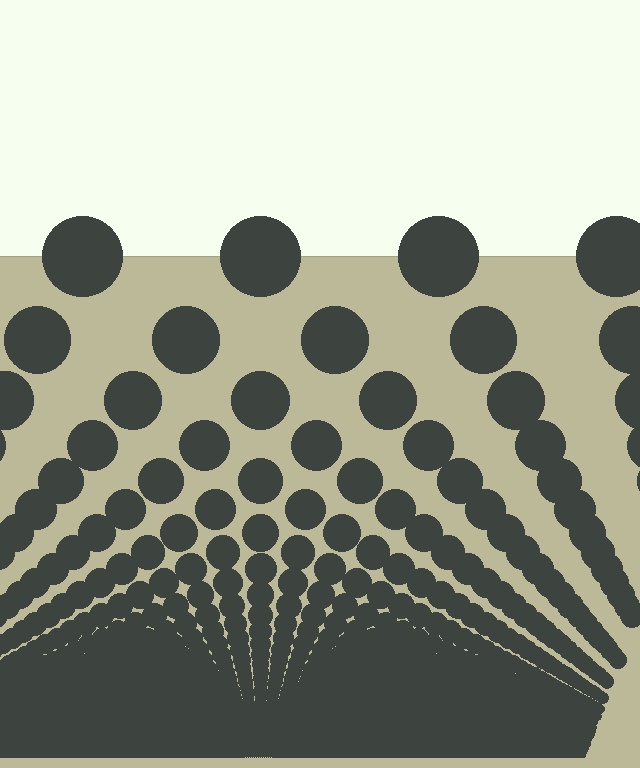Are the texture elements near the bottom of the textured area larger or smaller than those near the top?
Smaller. The gradient is inverted — elements near the bottom are smaller and denser.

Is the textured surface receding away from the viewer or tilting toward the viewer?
The surface appears to tilt toward the viewer. Texture elements get larger and sparser toward the top.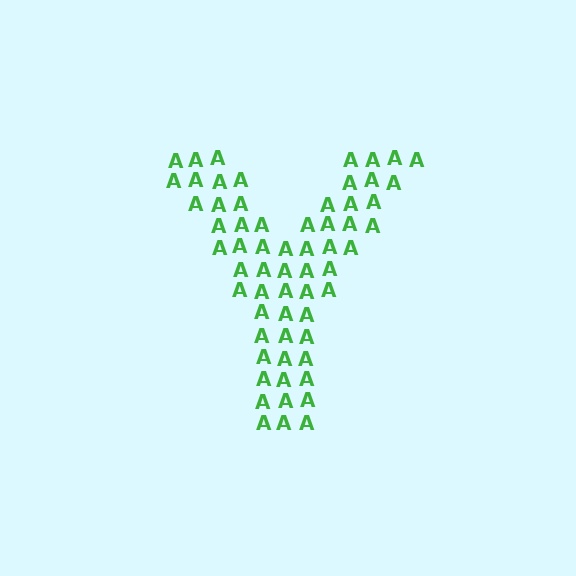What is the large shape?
The large shape is the letter Y.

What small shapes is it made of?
It is made of small letter A's.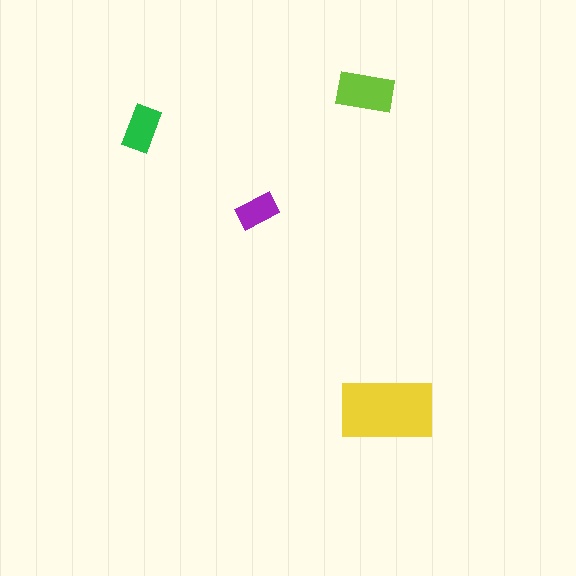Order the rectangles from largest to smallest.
the yellow one, the lime one, the green one, the purple one.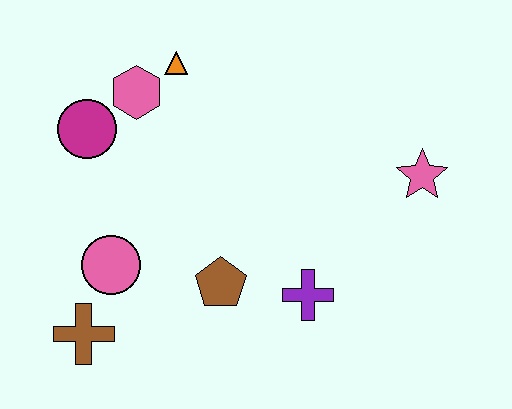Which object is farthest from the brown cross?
The pink star is farthest from the brown cross.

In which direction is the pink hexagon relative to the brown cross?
The pink hexagon is above the brown cross.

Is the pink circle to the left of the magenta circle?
No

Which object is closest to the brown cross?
The pink circle is closest to the brown cross.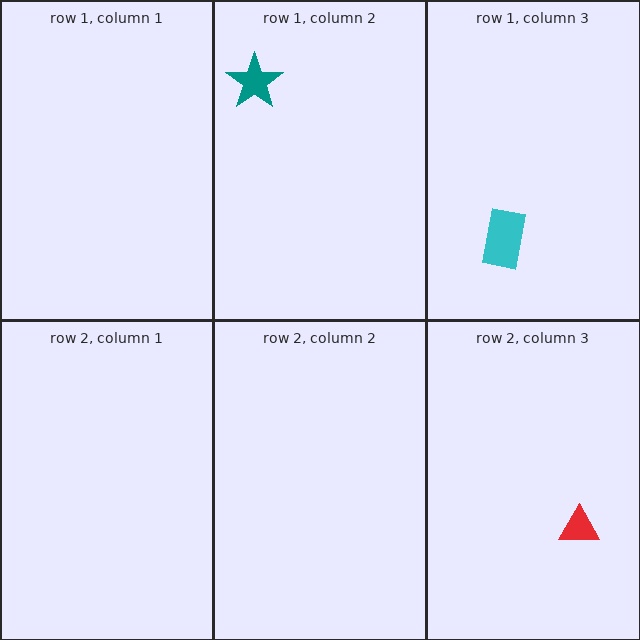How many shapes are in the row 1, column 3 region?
1.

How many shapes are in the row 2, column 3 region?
1.